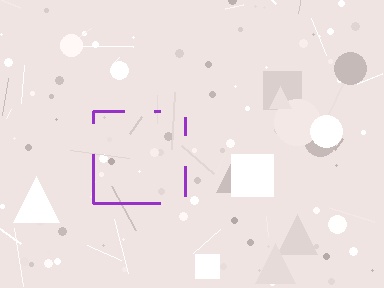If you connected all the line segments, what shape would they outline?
They would outline a square.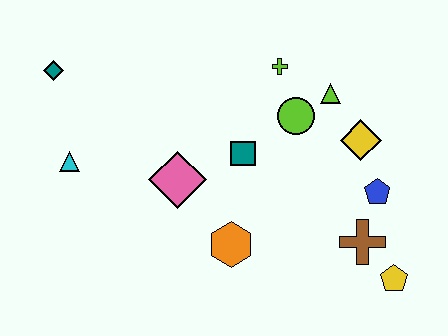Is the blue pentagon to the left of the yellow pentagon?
Yes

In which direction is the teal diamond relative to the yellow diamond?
The teal diamond is to the left of the yellow diamond.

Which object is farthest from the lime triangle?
The teal diamond is farthest from the lime triangle.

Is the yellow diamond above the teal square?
Yes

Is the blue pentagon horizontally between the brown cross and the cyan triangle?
No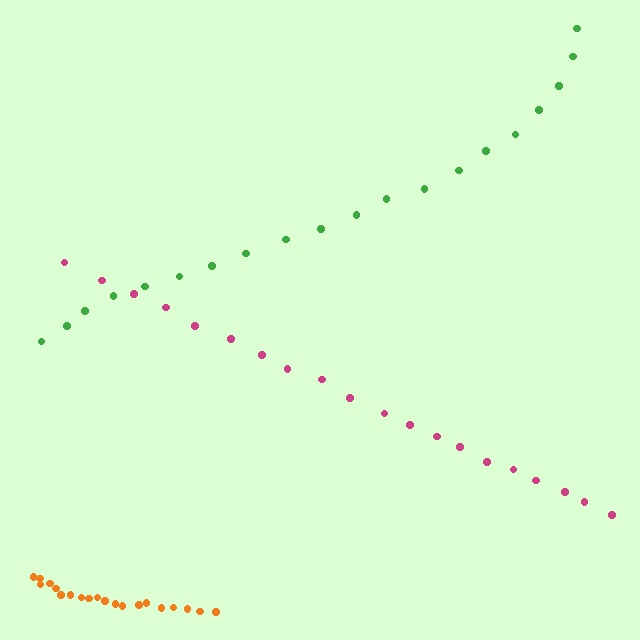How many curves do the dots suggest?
There are 3 distinct paths.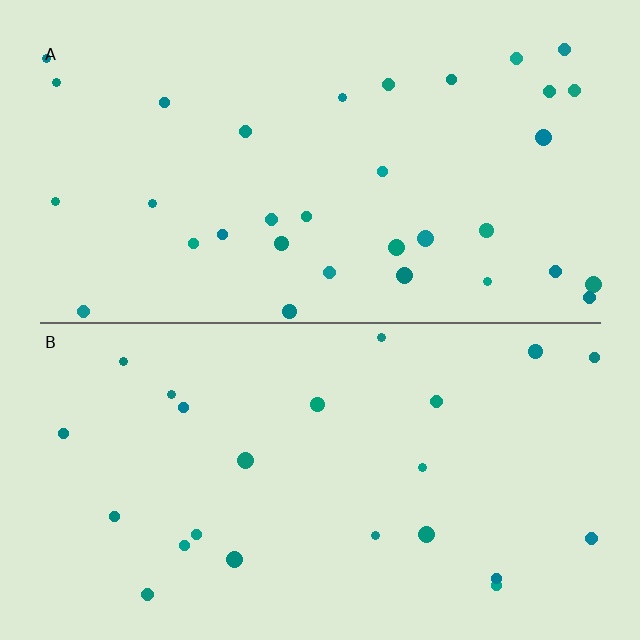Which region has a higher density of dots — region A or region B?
A (the top).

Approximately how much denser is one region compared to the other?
Approximately 1.4× — region A over region B.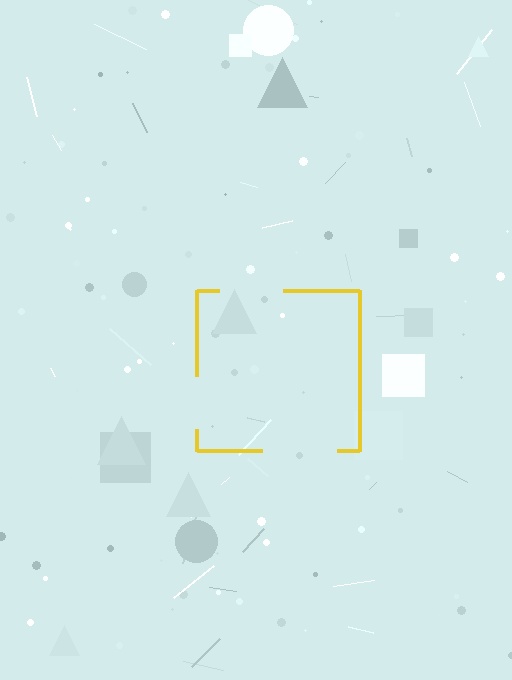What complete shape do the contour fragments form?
The contour fragments form a square.